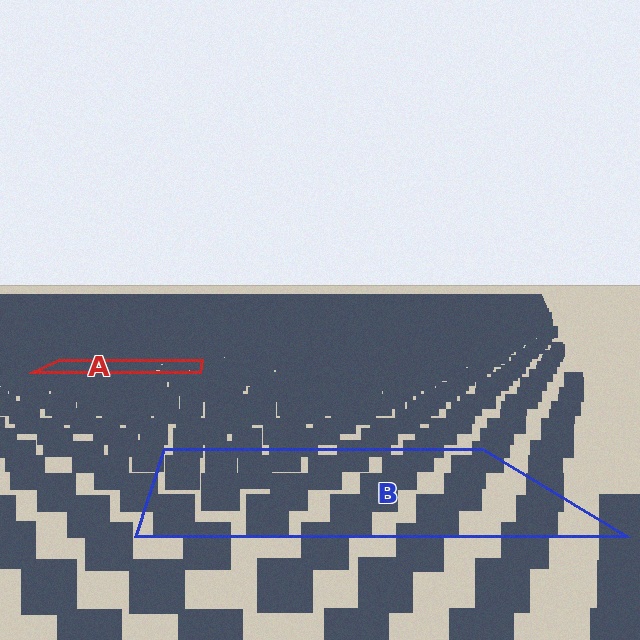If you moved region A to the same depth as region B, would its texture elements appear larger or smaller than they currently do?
They would appear larger. At a closer depth, the same texture elements are projected at a bigger on-screen size.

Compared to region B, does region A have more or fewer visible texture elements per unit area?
Region A has more texture elements per unit area — they are packed more densely because it is farther away.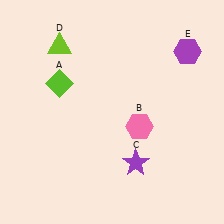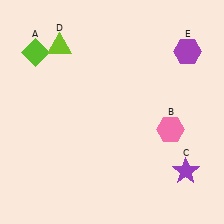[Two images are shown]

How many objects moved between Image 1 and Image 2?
3 objects moved between the two images.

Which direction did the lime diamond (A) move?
The lime diamond (A) moved up.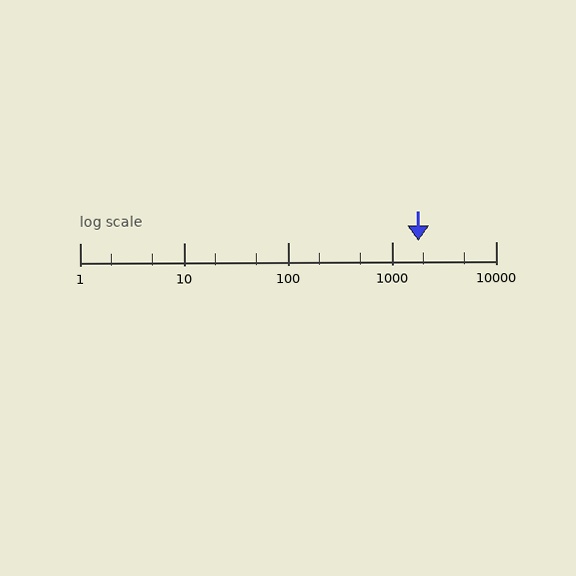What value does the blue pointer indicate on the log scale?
The pointer indicates approximately 1800.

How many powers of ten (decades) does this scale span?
The scale spans 4 decades, from 1 to 10000.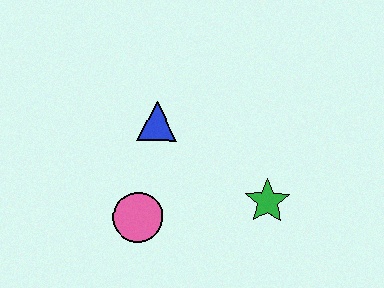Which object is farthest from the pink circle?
The green star is farthest from the pink circle.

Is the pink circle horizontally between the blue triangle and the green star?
No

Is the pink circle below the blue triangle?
Yes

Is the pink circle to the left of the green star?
Yes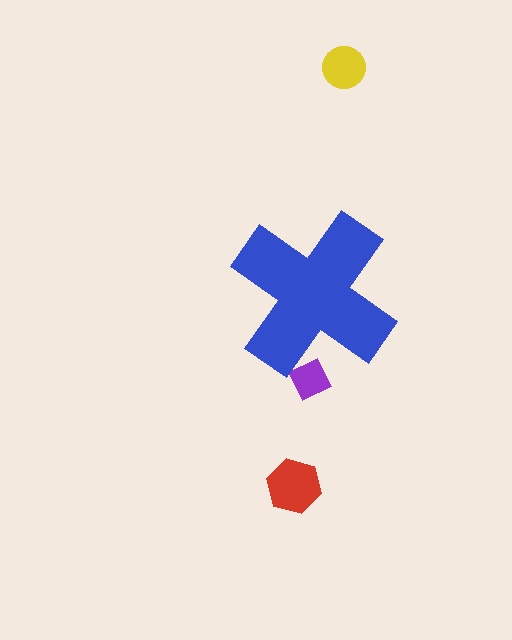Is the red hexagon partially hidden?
No, the red hexagon is fully visible.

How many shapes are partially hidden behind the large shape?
1 shape is partially hidden.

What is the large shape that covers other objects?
A blue cross.